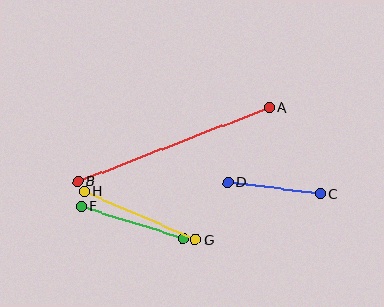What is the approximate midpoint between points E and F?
The midpoint is at approximately (132, 223) pixels.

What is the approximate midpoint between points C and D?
The midpoint is at approximately (274, 188) pixels.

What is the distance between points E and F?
The distance is approximately 107 pixels.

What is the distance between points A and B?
The distance is approximately 205 pixels.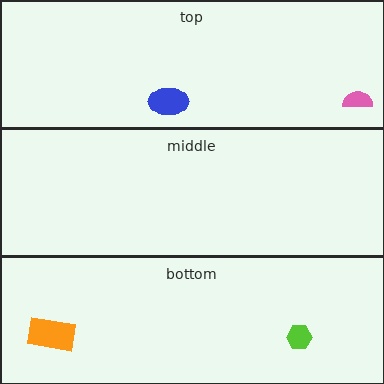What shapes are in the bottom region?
The orange rectangle, the lime hexagon.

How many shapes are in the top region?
2.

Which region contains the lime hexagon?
The bottom region.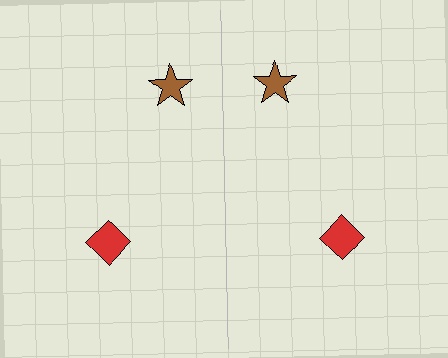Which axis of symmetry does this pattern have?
The pattern has a vertical axis of symmetry running through the center of the image.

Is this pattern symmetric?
Yes, this pattern has bilateral (reflection) symmetry.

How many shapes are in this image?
There are 4 shapes in this image.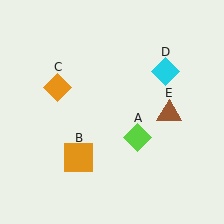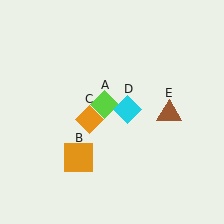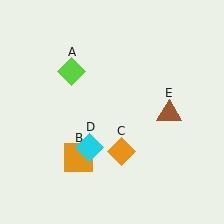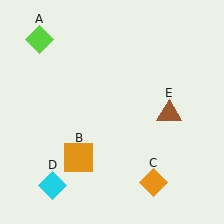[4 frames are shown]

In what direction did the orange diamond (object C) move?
The orange diamond (object C) moved down and to the right.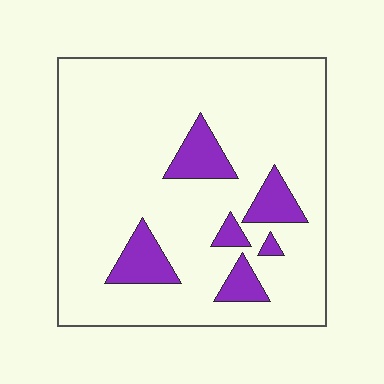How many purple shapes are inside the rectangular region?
6.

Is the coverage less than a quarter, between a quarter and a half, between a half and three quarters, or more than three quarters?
Less than a quarter.